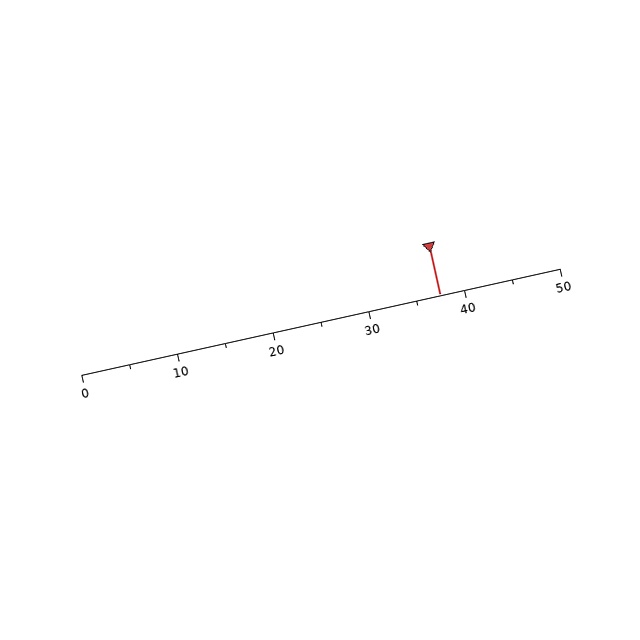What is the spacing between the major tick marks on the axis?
The major ticks are spaced 10 apart.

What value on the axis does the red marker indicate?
The marker indicates approximately 37.5.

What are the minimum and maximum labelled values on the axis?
The axis runs from 0 to 50.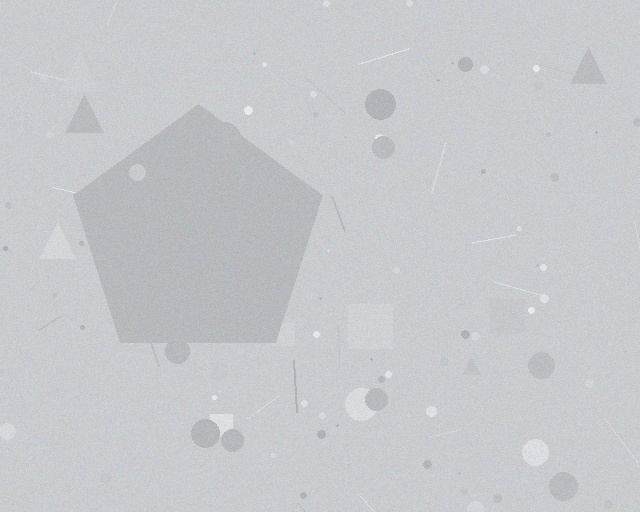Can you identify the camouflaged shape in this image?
The camouflaged shape is a pentagon.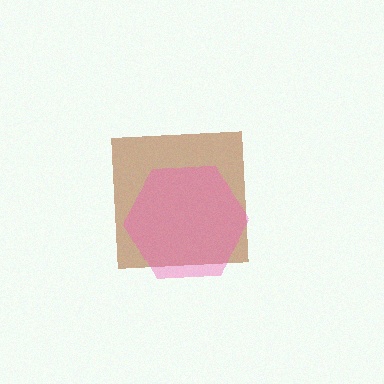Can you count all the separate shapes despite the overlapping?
Yes, there are 2 separate shapes.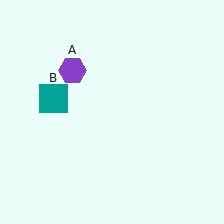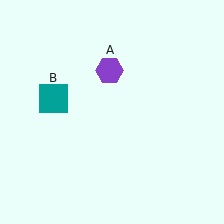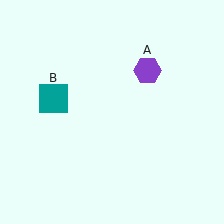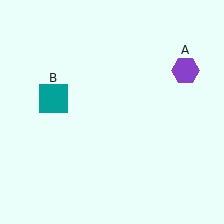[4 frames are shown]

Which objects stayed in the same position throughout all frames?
Teal square (object B) remained stationary.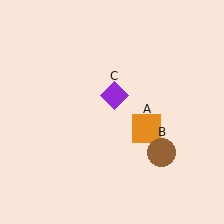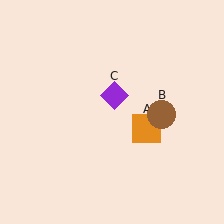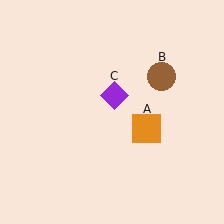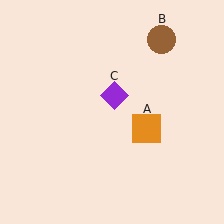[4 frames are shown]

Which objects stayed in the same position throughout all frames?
Orange square (object A) and purple diamond (object C) remained stationary.